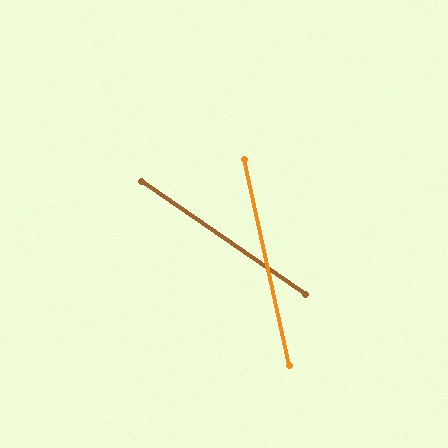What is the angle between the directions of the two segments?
Approximately 43 degrees.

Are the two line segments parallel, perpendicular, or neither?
Neither parallel nor perpendicular — they differ by about 43°.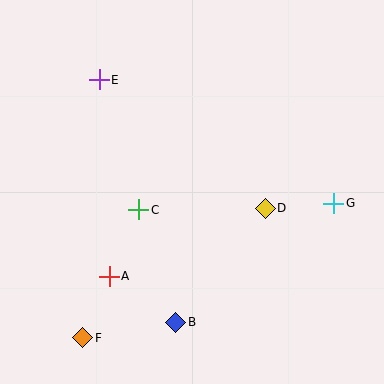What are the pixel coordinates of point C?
Point C is at (139, 210).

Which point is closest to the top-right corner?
Point G is closest to the top-right corner.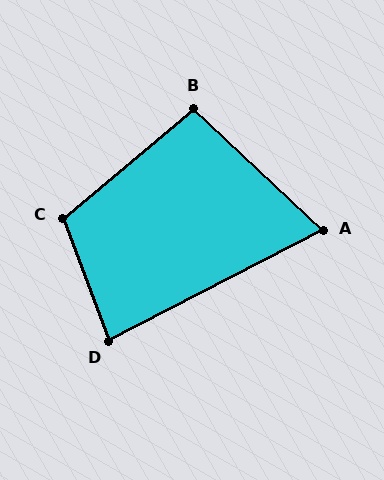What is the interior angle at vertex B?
Approximately 97 degrees (obtuse).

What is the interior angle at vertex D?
Approximately 83 degrees (acute).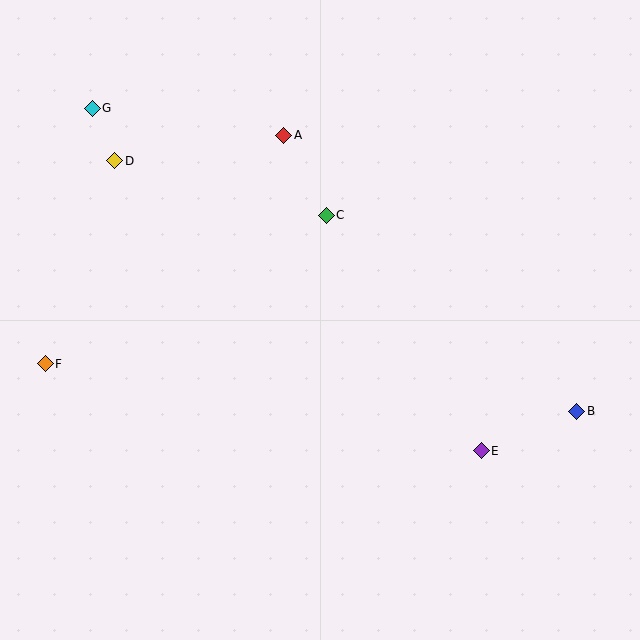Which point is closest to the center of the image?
Point C at (326, 215) is closest to the center.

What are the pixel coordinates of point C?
Point C is at (326, 215).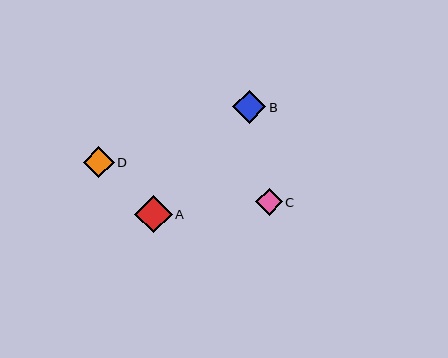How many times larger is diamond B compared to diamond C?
Diamond B is approximately 1.2 times the size of diamond C.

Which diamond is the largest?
Diamond A is the largest with a size of approximately 37 pixels.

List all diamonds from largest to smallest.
From largest to smallest: A, B, D, C.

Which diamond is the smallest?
Diamond C is the smallest with a size of approximately 27 pixels.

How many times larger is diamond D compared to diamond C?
Diamond D is approximately 1.2 times the size of diamond C.